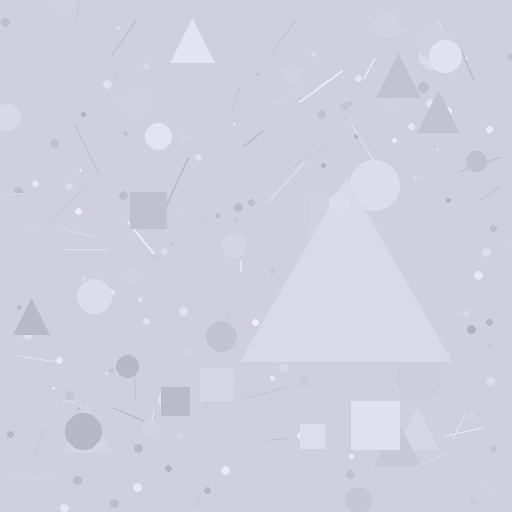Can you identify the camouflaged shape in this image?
The camouflaged shape is a triangle.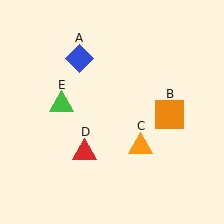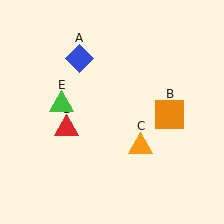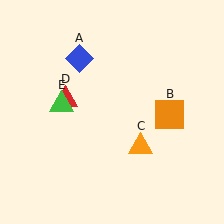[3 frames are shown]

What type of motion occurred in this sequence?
The red triangle (object D) rotated clockwise around the center of the scene.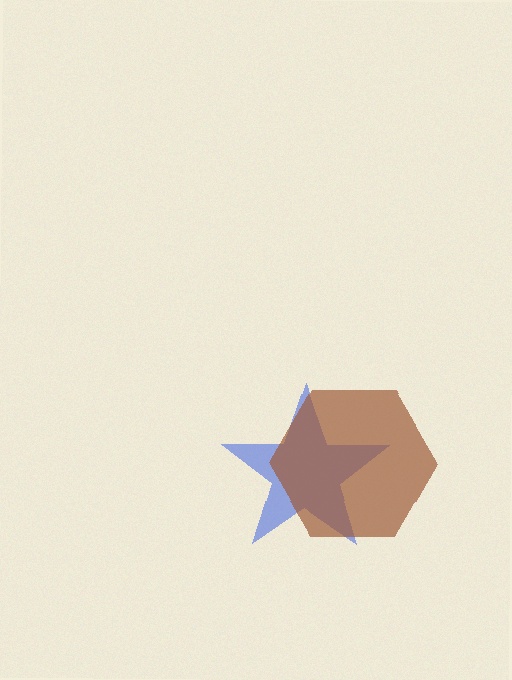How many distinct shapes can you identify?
There are 2 distinct shapes: a blue star, a brown hexagon.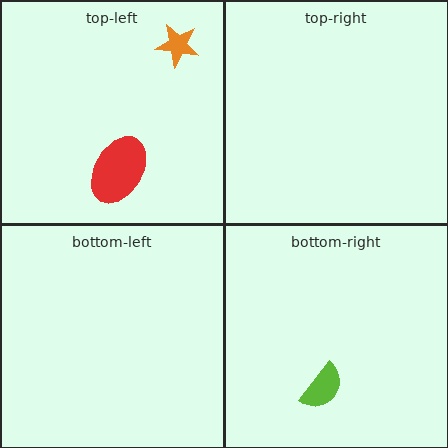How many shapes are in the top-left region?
2.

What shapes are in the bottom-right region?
The lime semicircle.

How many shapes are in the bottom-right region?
1.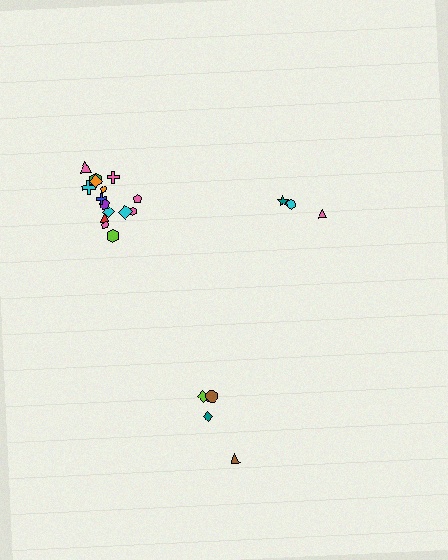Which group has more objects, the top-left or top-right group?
The top-left group.